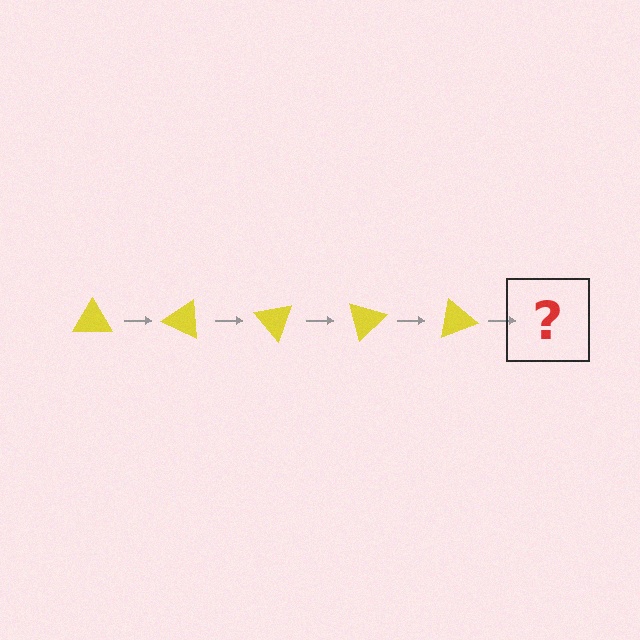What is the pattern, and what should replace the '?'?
The pattern is that the triangle rotates 25 degrees each step. The '?' should be a yellow triangle rotated 125 degrees.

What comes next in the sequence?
The next element should be a yellow triangle rotated 125 degrees.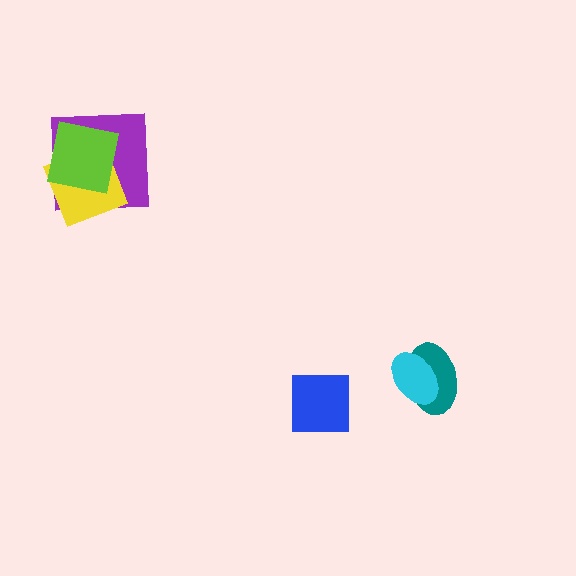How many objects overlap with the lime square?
2 objects overlap with the lime square.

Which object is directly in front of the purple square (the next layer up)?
The yellow diamond is directly in front of the purple square.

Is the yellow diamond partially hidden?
Yes, it is partially covered by another shape.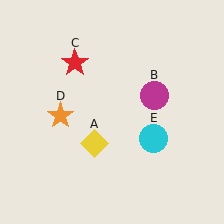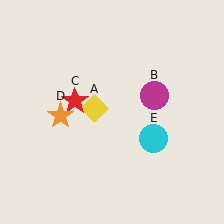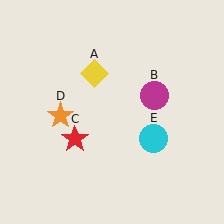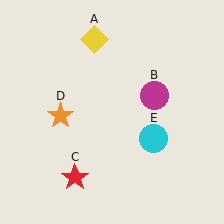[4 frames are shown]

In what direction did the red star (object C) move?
The red star (object C) moved down.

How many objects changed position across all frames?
2 objects changed position: yellow diamond (object A), red star (object C).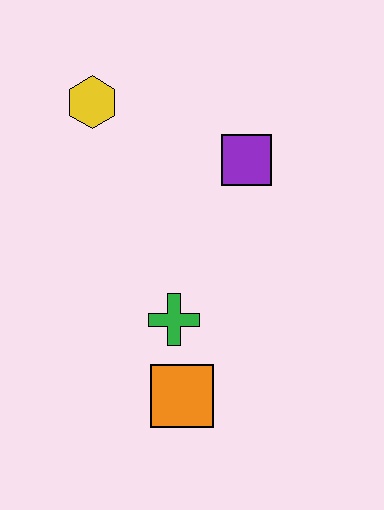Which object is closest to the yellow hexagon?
The purple square is closest to the yellow hexagon.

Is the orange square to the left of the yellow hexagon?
No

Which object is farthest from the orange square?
The yellow hexagon is farthest from the orange square.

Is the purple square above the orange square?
Yes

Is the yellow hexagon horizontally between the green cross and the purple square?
No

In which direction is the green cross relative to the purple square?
The green cross is below the purple square.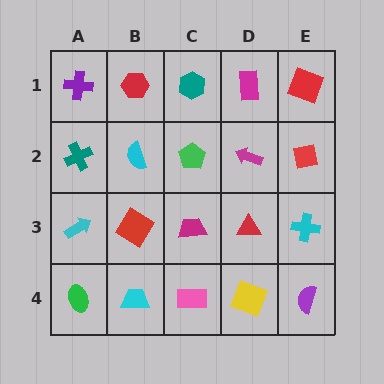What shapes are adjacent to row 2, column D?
A magenta rectangle (row 1, column D), a red triangle (row 3, column D), a green pentagon (row 2, column C), a red square (row 2, column E).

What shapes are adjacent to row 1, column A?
A teal cross (row 2, column A), a red hexagon (row 1, column B).